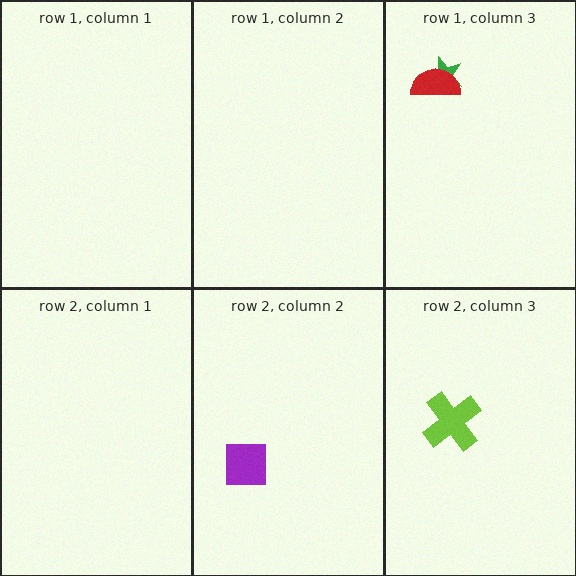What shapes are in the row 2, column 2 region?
The purple square.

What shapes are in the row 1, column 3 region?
The green star, the red semicircle.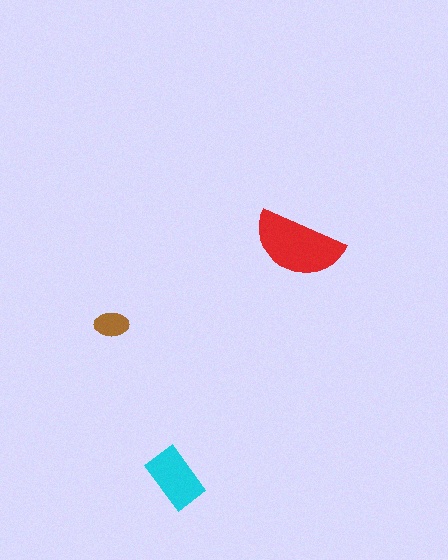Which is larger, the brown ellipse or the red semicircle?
The red semicircle.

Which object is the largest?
The red semicircle.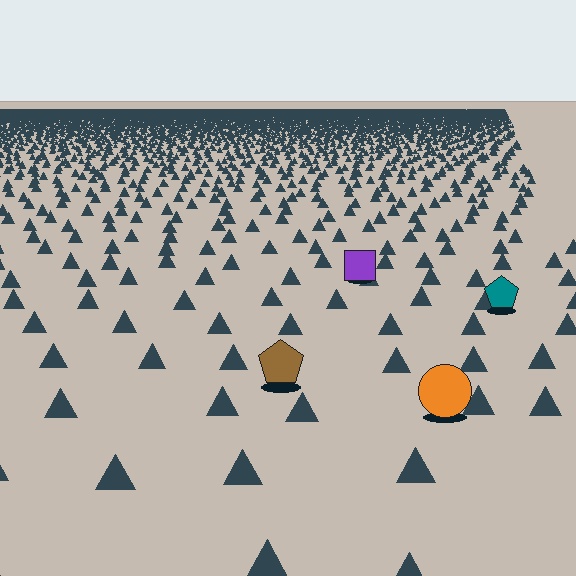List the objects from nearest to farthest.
From nearest to farthest: the orange circle, the brown pentagon, the teal pentagon, the purple square.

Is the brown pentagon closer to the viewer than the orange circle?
No. The orange circle is closer — you can tell from the texture gradient: the ground texture is coarser near it.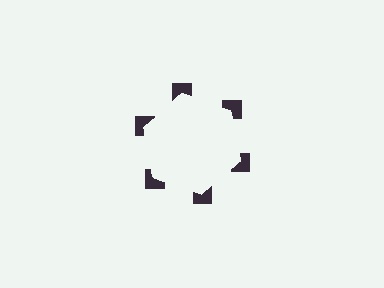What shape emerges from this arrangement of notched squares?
An illusory hexagon — its edges are inferred from the aligned wedge cuts in the notched squares, not physically drawn.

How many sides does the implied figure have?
6 sides.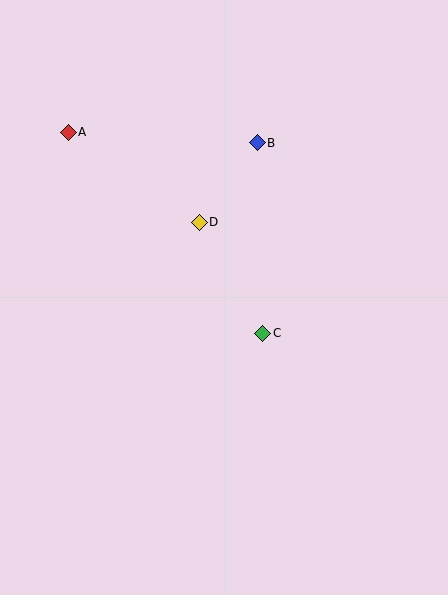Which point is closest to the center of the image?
Point C at (263, 333) is closest to the center.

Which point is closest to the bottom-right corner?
Point C is closest to the bottom-right corner.